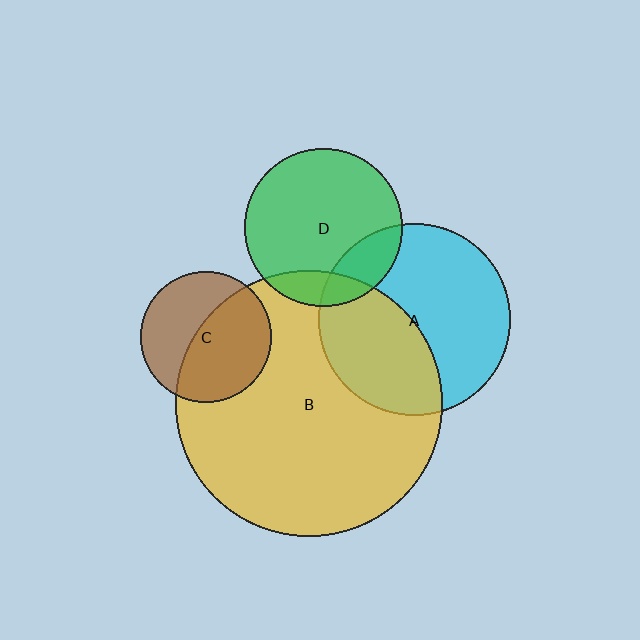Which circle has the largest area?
Circle B (yellow).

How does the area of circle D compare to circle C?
Approximately 1.5 times.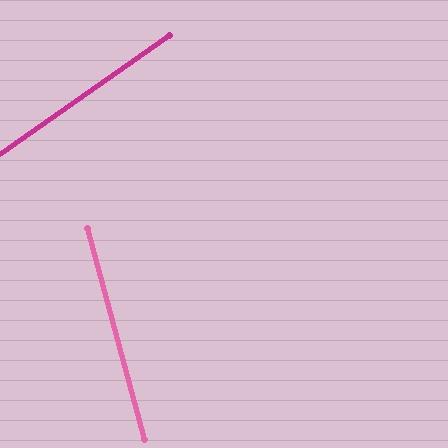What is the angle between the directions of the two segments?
Approximately 70 degrees.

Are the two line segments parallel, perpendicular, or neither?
Neither parallel nor perpendicular — they differ by about 70°.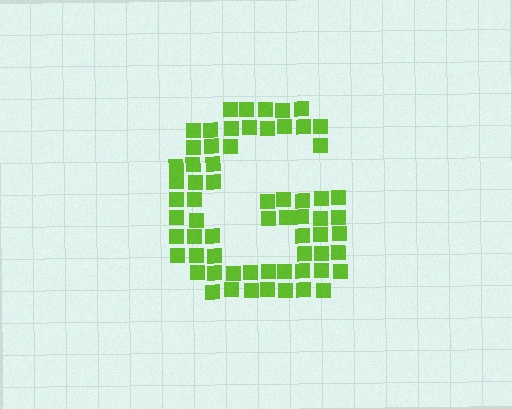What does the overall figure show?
The overall figure shows the letter G.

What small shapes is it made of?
It is made of small squares.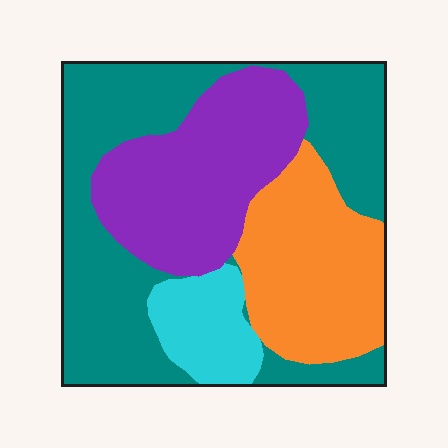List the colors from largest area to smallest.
From largest to smallest: teal, purple, orange, cyan.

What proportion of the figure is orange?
Orange covers around 25% of the figure.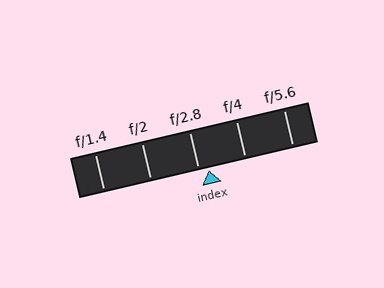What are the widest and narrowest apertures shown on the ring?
The widest aperture shown is f/1.4 and the narrowest is f/5.6.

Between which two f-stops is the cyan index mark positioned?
The index mark is between f/2.8 and f/4.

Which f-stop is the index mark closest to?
The index mark is closest to f/2.8.